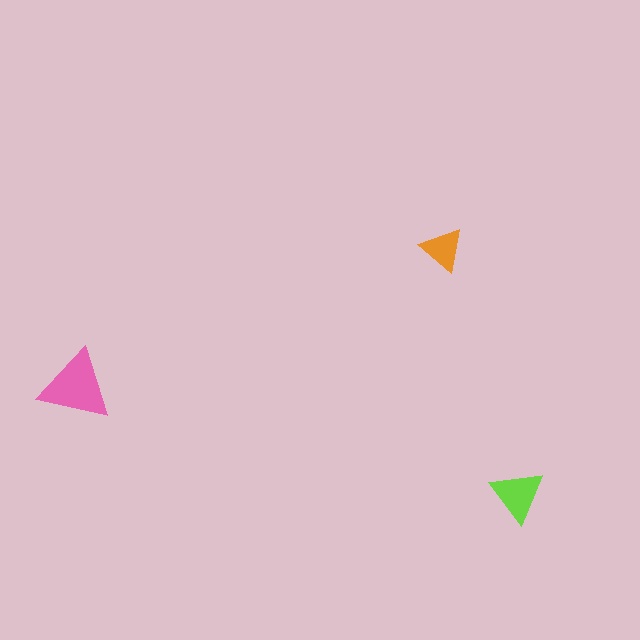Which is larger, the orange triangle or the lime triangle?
The lime one.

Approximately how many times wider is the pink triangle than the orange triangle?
About 1.5 times wider.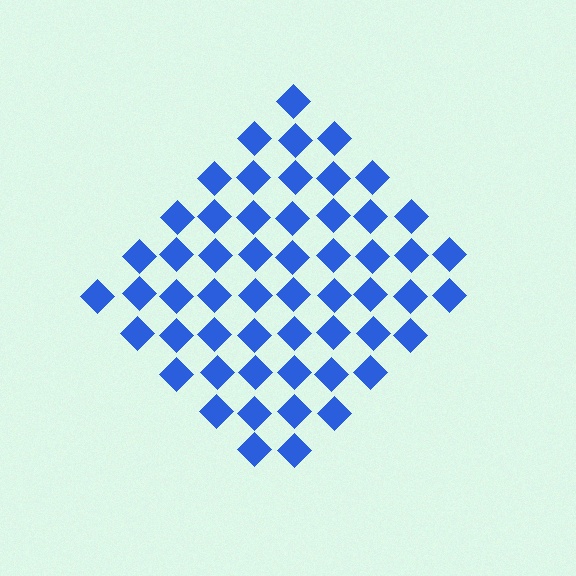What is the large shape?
The large shape is a diamond.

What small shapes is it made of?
It is made of small diamonds.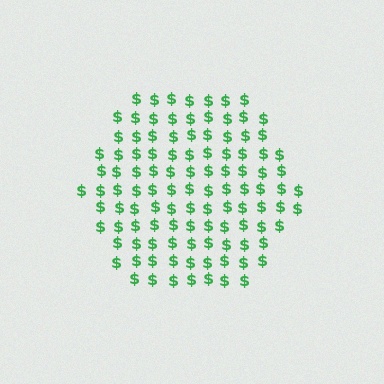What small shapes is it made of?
It is made of small dollar signs.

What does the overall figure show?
The overall figure shows a hexagon.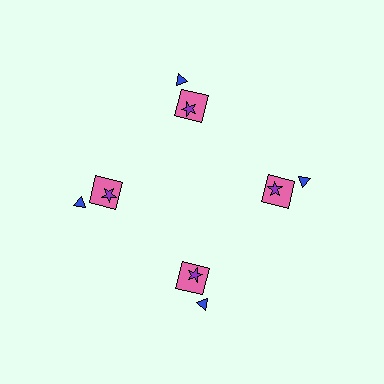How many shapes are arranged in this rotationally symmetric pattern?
There are 12 shapes, arranged in 4 groups of 3.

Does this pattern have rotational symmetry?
Yes, this pattern has 4-fold rotational symmetry. It looks the same after rotating 90 degrees around the center.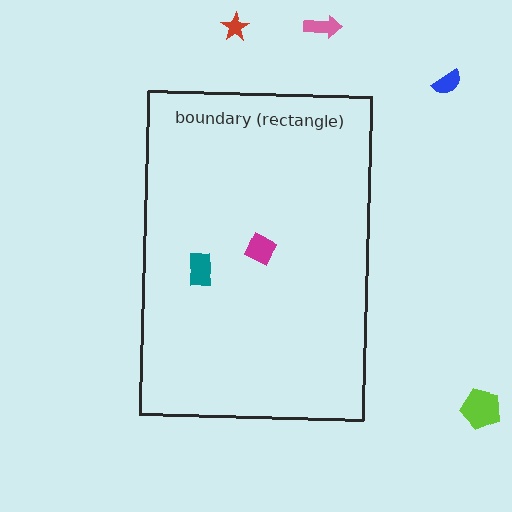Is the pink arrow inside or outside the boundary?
Outside.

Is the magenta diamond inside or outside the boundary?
Inside.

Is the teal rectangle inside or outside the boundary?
Inside.